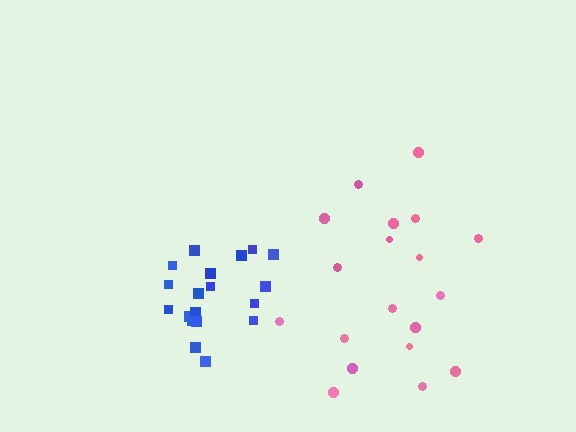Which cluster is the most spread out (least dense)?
Pink.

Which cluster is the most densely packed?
Blue.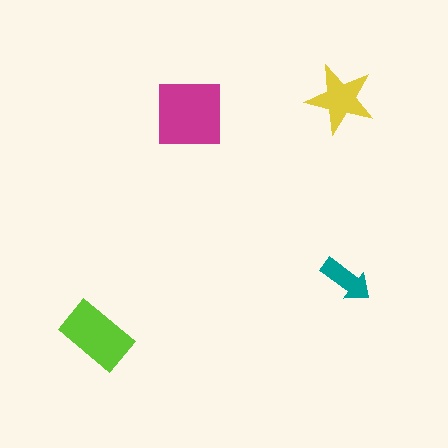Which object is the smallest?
The teal arrow.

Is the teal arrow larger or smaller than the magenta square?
Smaller.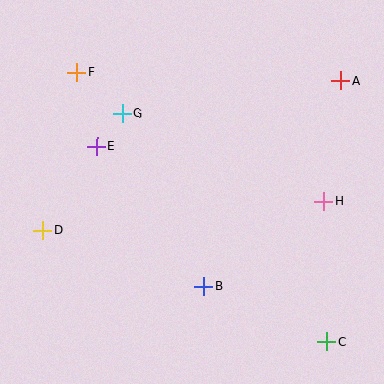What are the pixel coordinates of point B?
Point B is at (204, 286).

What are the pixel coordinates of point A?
Point A is at (341, 81).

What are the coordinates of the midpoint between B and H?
The midpoint between B and H is at (264, 244).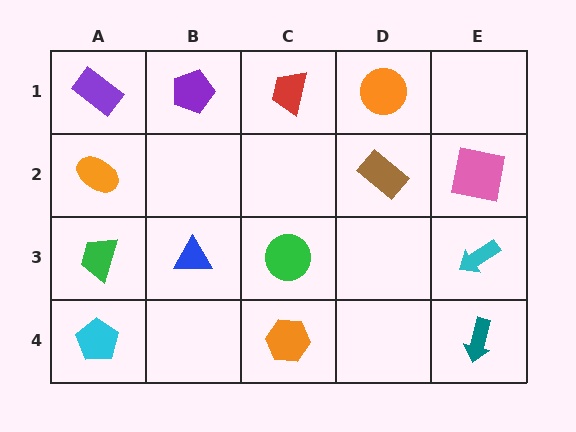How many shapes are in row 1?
4 shapes.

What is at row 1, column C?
A red trapezoid.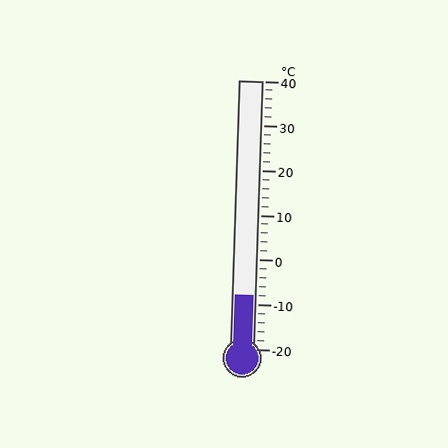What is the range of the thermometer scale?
The thermometer scale ranges from -20°C to 40°C.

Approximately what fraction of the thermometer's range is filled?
The thermometer is filled to approximately 20% of its range.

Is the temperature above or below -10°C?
The temperature is above -10°C.